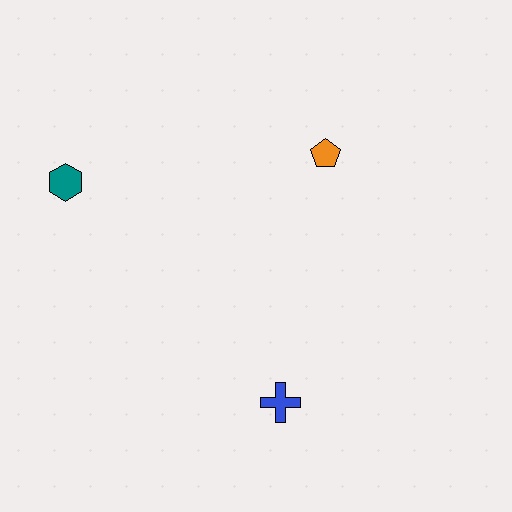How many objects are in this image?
There are 3 objects.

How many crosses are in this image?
There is 1 cross.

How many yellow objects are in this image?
There are no yellow objects.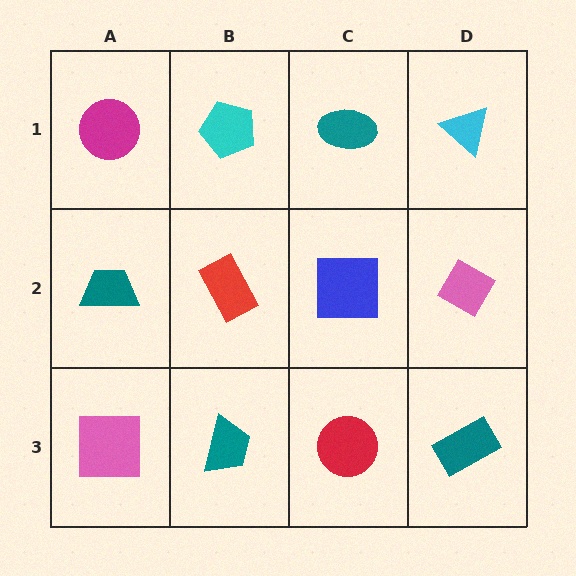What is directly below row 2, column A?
A pink square.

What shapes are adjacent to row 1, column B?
A red rectangle (row 2, column B), a magenta circle (row 1, column A), a teal ellipse (row 1, column C).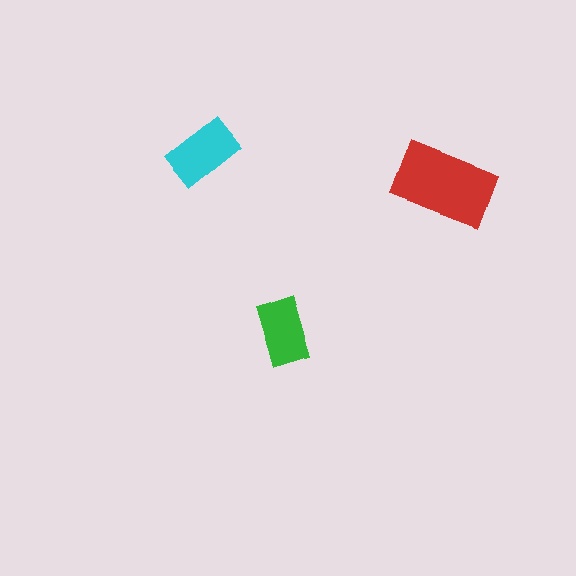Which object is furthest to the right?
The red rectangle is rightmost.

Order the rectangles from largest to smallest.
the red one, the cyan one, the green one.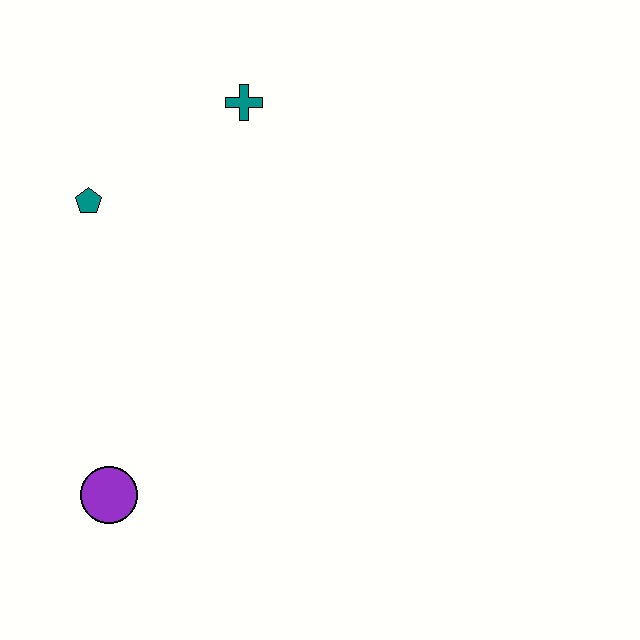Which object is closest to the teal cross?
The teal pentagon is closest to the teal cross.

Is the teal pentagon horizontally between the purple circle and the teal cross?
No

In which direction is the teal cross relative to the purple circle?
The teal cross is above the purple circle.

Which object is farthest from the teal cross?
The purple circle is farthest from the teal cross.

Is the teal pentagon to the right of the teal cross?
No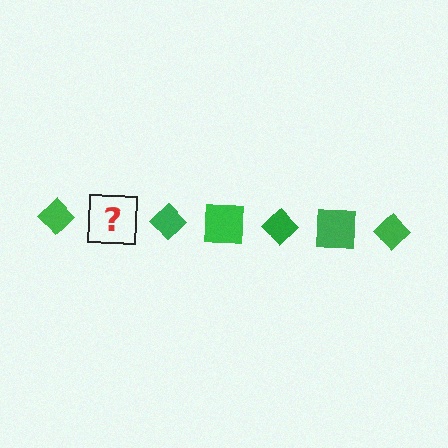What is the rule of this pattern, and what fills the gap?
The rule is that the pattern cycles through diamond, square shapes in green. The gap should be filled with a green square.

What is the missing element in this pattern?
The missing element is a green square.